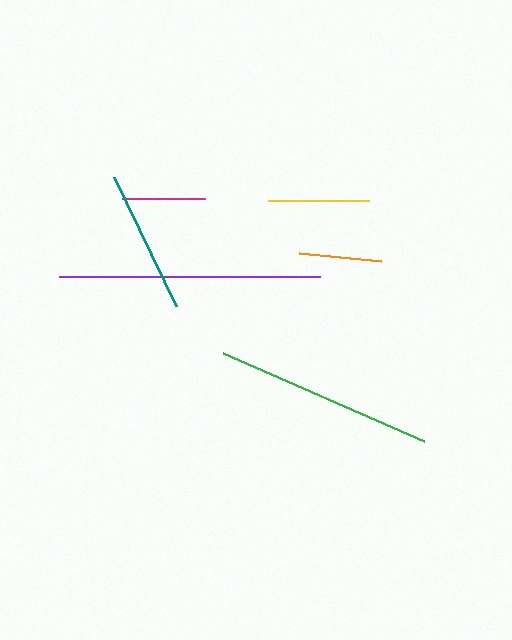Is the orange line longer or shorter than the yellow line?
The yellow line is longer than the orange line.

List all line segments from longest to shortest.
From longest to shortest: purple, green, teal, yellow, magenta, orange.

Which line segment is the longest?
The purple line is the longest at approximately 261 pixels.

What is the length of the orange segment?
The orange segment is approximately 82 pixels long.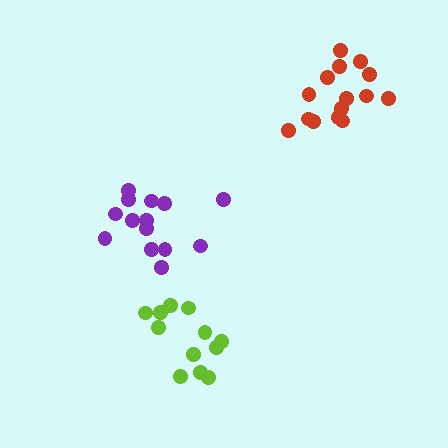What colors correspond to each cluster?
The clusters are colored: lime, red, purple.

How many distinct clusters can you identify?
There are 3 distinct clusters.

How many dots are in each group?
Group 1: 12 dots, Group 2: 15 dots, Group 3: 14 dots (41 total).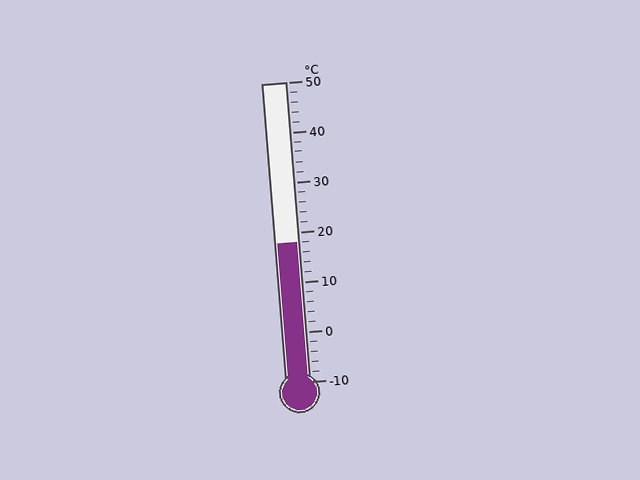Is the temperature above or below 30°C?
The temperature is below 30°C.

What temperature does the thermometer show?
The thermometer shows approximately 18°C.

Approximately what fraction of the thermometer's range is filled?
The thermometer is filled to approximately 45% of its range.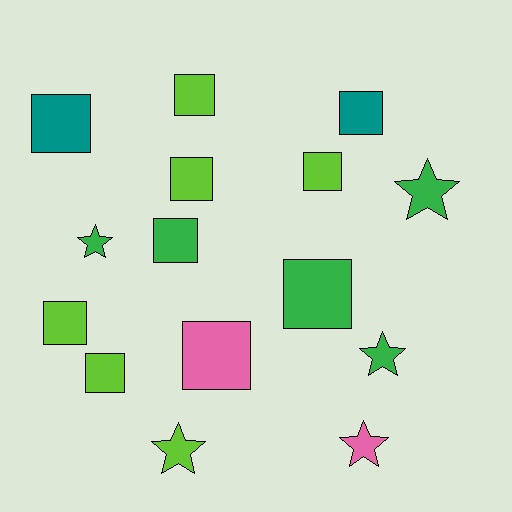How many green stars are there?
There are 3 green stars.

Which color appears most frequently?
Lime, with 6 objects.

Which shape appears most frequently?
Square, with 10 objects.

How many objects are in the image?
There are 15 objects.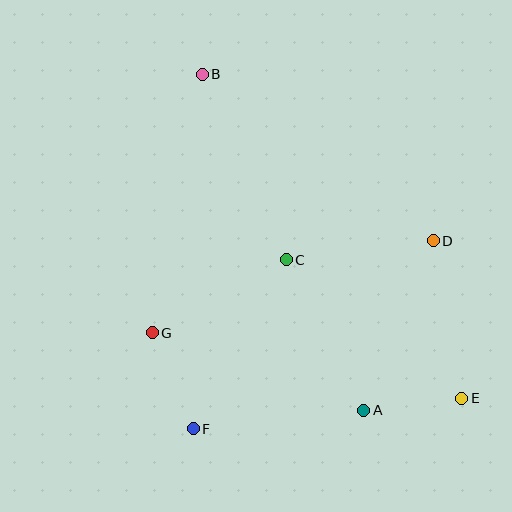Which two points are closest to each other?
Points A and E are closest to each other.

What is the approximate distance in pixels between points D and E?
The distance between D and E is approximately 160 pixels.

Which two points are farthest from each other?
Points B and E are farthest from each other.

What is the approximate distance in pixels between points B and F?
The distance between B and F is approximately 354 pixels.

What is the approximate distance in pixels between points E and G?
The distance between E and G is approximately 316 pixels.